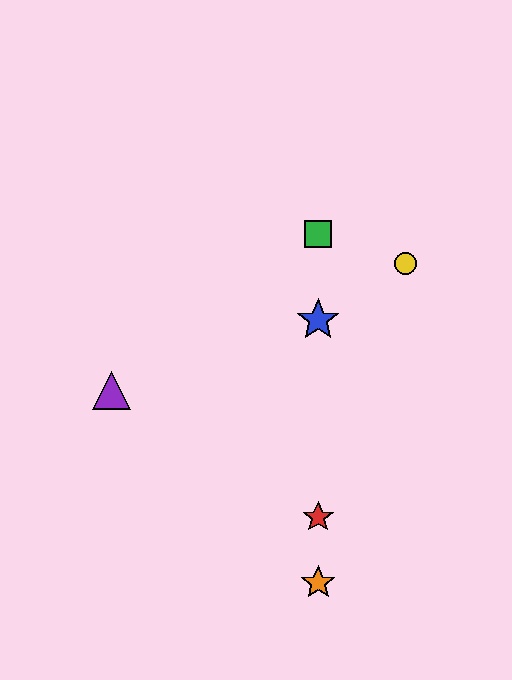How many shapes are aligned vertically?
4 shapes (the red star, the blue star, the green square, the orange star) are aligned vertically.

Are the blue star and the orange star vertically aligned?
Yes, both are at x≈318.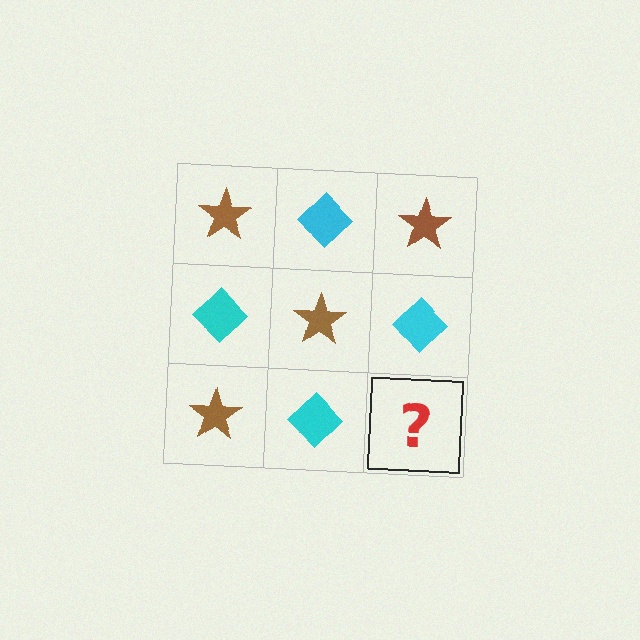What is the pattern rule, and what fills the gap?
The rule is that it alternates brown star and cyan diamond in a checkerboard pattern. The gap should be filled with a brown star.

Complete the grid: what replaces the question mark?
The question mark should be replaced with a brown star.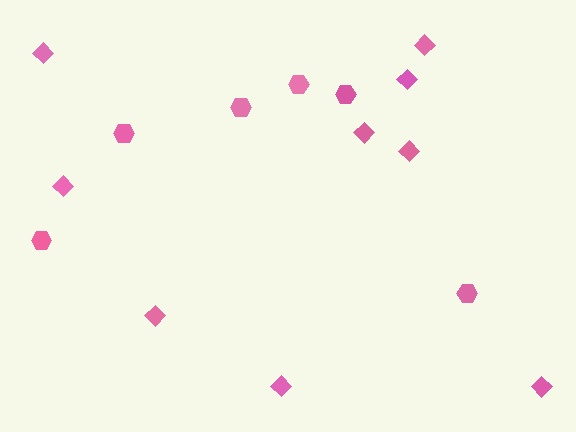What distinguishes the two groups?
There are 2 groups: one group of hexagons (6) and one group of diamonds (9).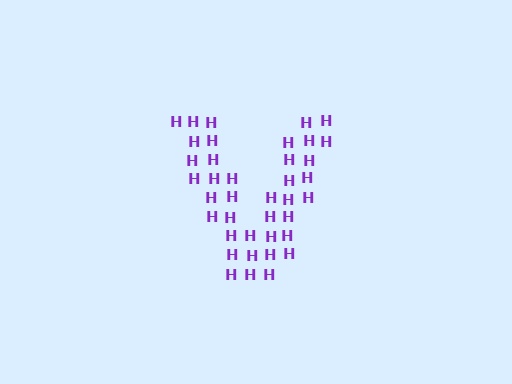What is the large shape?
The large shape is the letter V.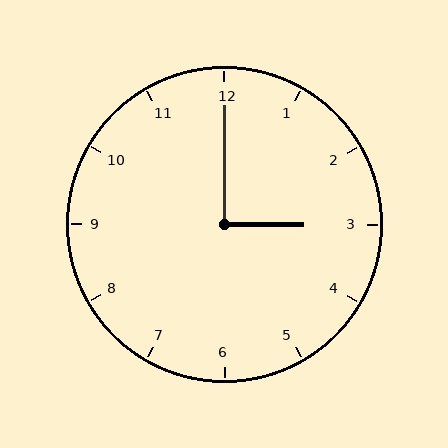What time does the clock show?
3:00.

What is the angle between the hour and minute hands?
Approximately 90 degrees.